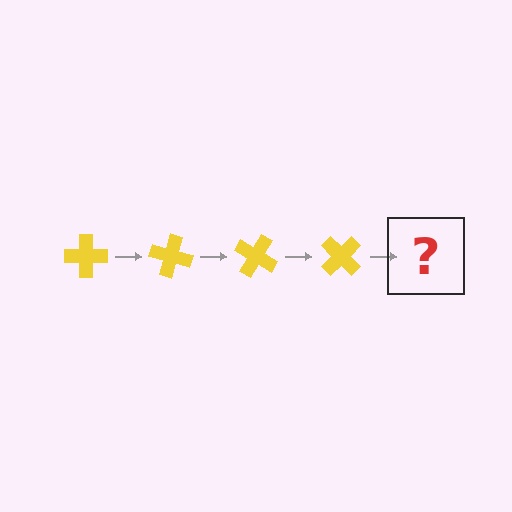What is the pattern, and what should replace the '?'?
The pattern is that the cross rotates 15 degrees each step. The '?' should be a yellow cross rotated 60 degrees.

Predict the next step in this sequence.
The next step is a yellow cross rotated 60 degrees.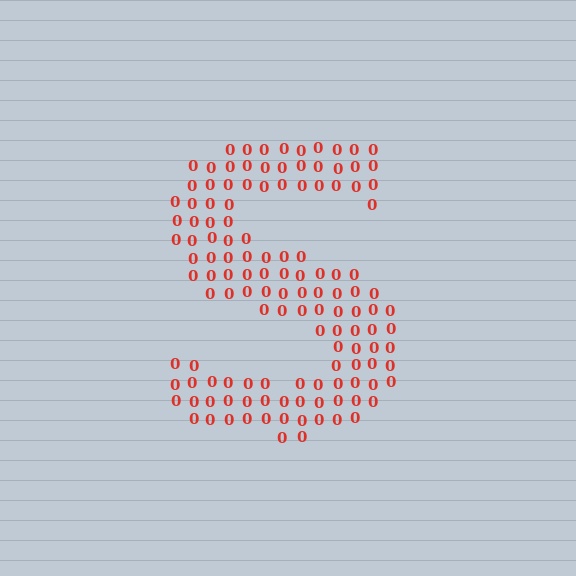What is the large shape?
The large shape is the letter S.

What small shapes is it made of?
It is made of small digit 0's.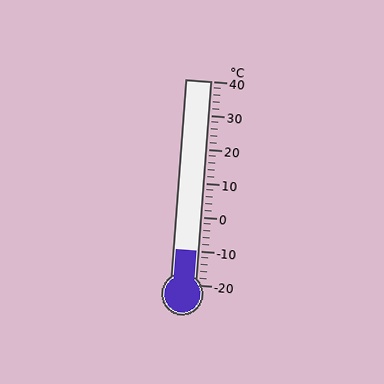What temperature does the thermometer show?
The thermometer shows approximately -10°C.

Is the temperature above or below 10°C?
The temperature is below 10°C.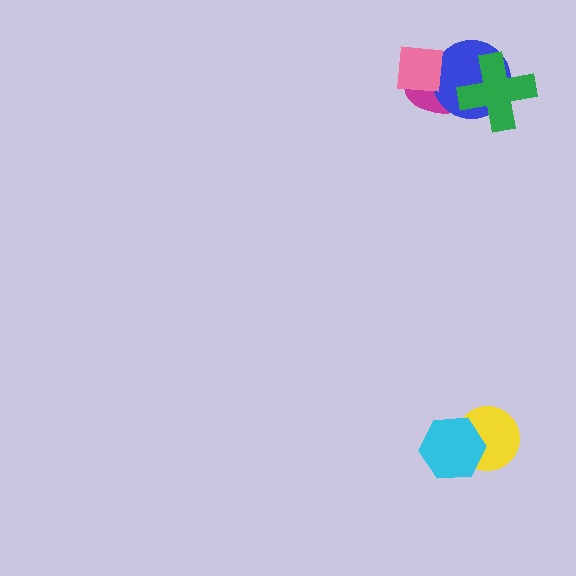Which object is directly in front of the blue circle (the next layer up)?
The green cross is directly in front of the blue circle.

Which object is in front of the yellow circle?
The cyan hexagon is in front of the yellow circle.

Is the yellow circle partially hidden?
Yes, it is partially covered by another shape.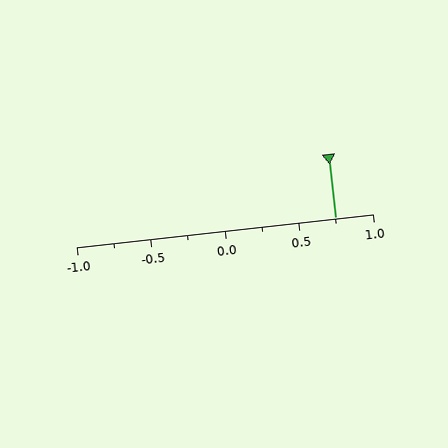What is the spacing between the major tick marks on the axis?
The major ticks are spaced 0.5 apart.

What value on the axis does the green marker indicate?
The marker indicates approximately 0.75.